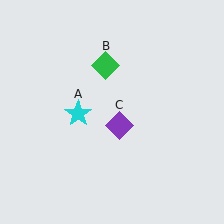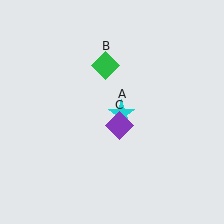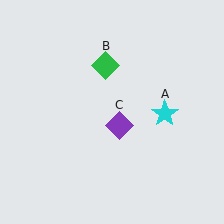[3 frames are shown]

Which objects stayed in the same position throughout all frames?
Green diamond (object B) and purple diamond (object C) remained stationary.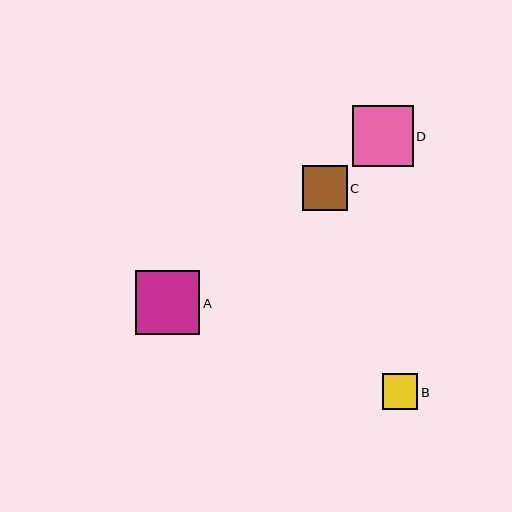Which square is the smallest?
Square B is the smallest with a size of approximately 36 pixels.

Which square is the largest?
Square A is the largest with a size of approximately 64 pixels.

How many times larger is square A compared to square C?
Square A is approximately 1.4 times the size of square C.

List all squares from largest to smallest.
From largest to smallest: A, D, C, B.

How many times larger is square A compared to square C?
Square A is approximately 1.4 times the size of square C.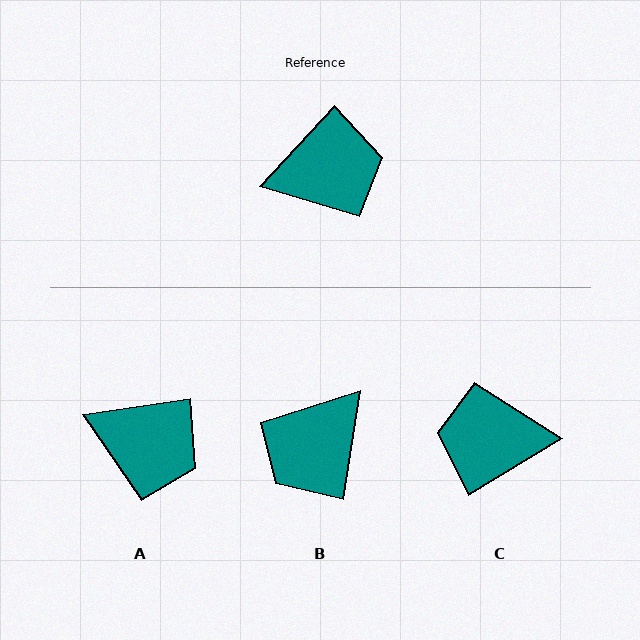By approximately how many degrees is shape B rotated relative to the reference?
Approximately 146 degrees clockwise.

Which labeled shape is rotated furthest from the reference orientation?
C, about 164 degrees away.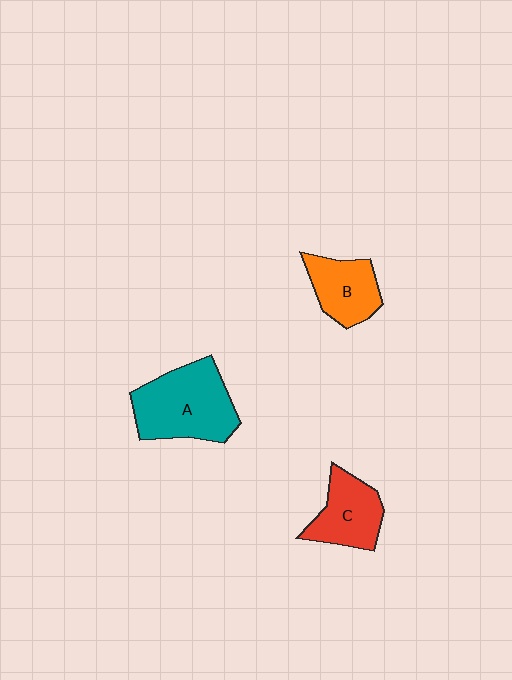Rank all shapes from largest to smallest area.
From largest to smallest: A (teal), C (red), B (orange).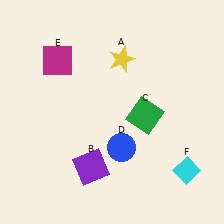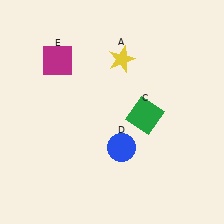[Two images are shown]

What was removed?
The cyan diamond (F), the purple square (B) were removed in Image 2.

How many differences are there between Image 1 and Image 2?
There are 2 differences between the two images.